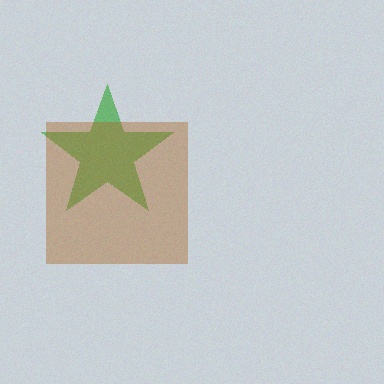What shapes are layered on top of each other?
The layered shapes are: a green star, a brown square.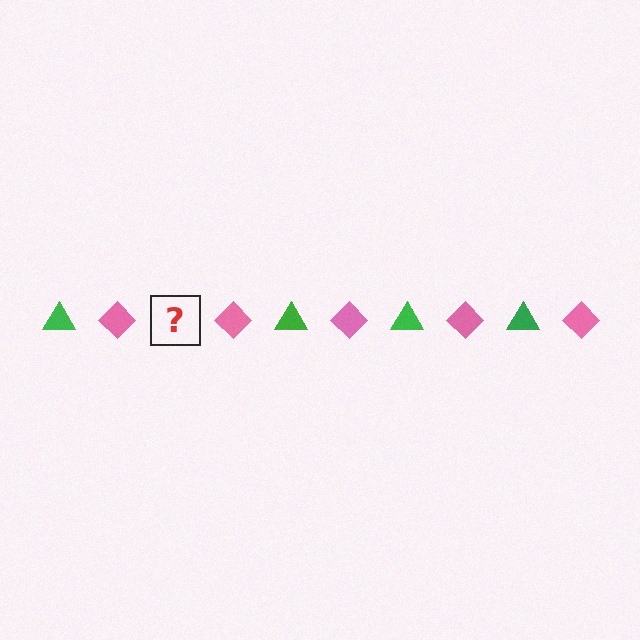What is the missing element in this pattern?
The missing element is a green triangle.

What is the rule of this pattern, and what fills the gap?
The rule is that the pattern alternates between green triangle and pink diamond. The gap should be filled with a green triangle.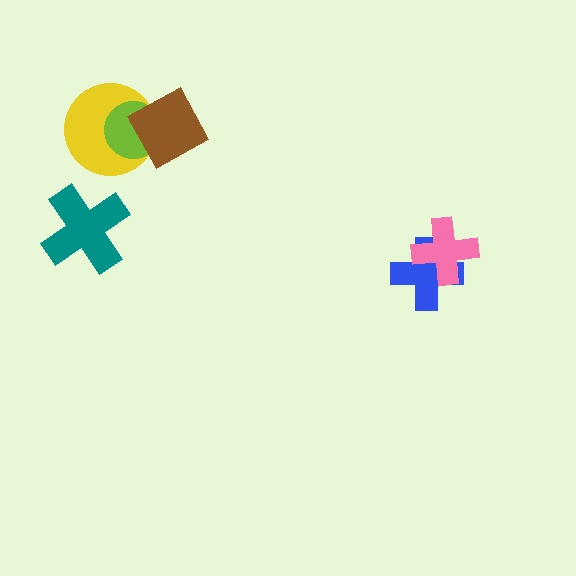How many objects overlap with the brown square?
2 objects overlap with the brown square.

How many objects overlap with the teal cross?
0 objects overlap with the teal cross.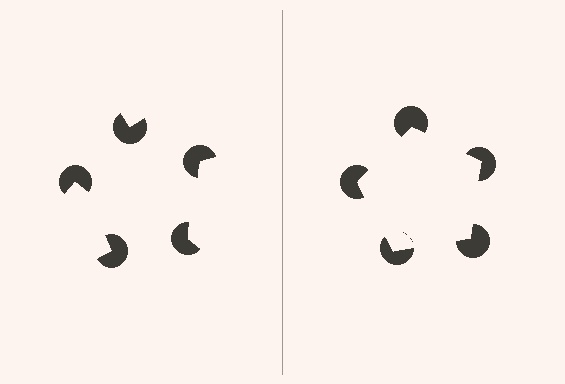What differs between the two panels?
The pac-man discs are positioned identically on both sides; only the wedge orientations differ. On the right they align to a pentagon; on the left they are misaligned.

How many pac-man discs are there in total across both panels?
10 — 5 on each side.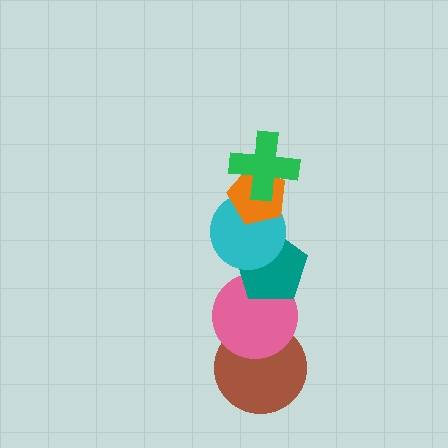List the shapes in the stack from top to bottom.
From top to bottom: the green cross, the orange pentagon, the cyan circle, the teal pentagon, the pink circle, the brown circle.